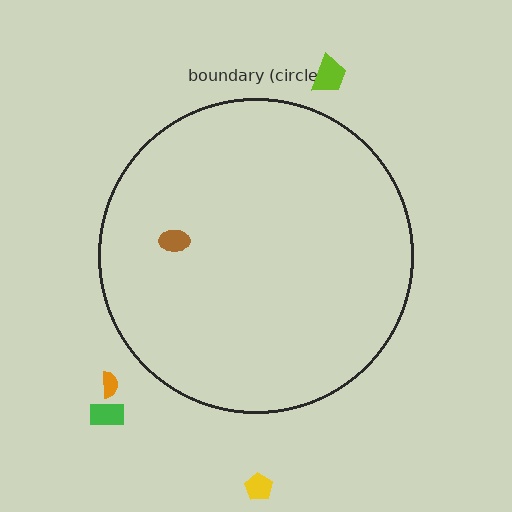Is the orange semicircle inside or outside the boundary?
Outside.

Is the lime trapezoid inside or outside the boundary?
Outside.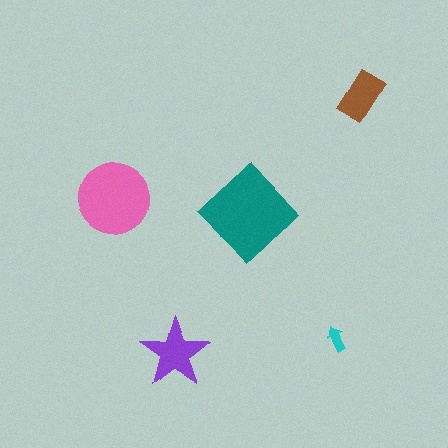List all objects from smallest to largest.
The cyan arrow, the brown rectangle, the purple star, the pink circle, the teal diamond.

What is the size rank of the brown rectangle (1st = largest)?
4th.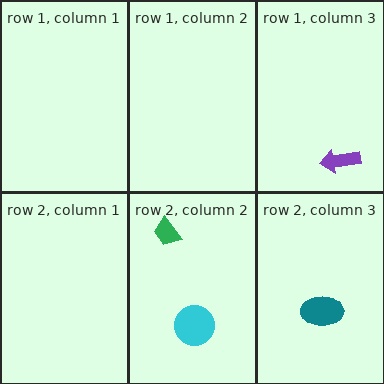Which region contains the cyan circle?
The row 2, column 2 region.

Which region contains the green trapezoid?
The row 2, column 2 region.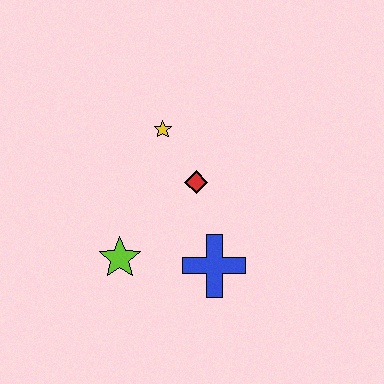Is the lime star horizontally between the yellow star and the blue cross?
No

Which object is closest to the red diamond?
The yellow star is closest to the red diamond.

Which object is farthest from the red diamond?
The lime star is farthest from the red diamond.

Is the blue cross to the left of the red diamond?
No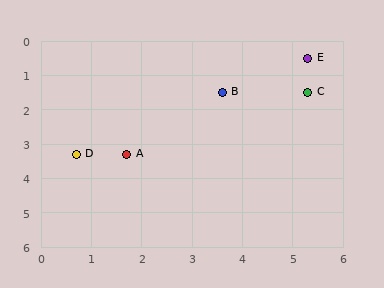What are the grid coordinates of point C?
Point C is at approximately (5.3, 1.5).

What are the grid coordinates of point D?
Point D is at approximately (0.7, 3.3).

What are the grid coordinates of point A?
Point A is at approximately (1.7, 3.3).